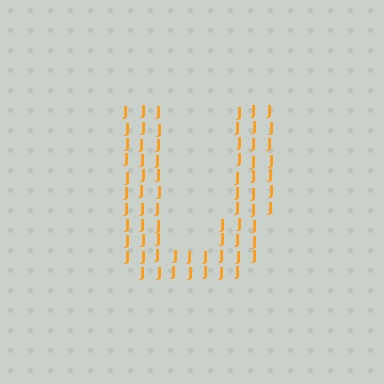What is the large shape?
The large shape is the letter U.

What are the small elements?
The small elements are letter J's.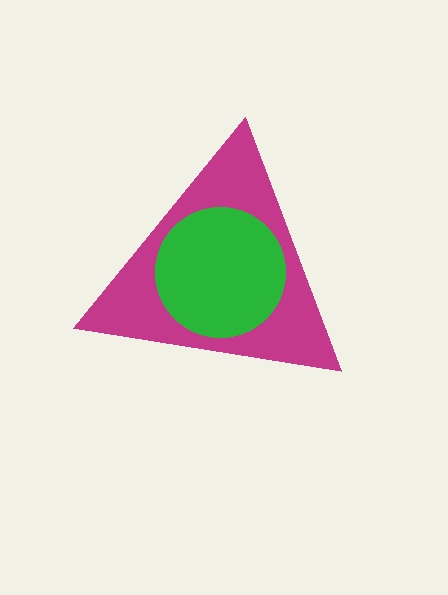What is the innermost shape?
The green circle.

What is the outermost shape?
The magenta triangle.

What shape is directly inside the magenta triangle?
The green circle.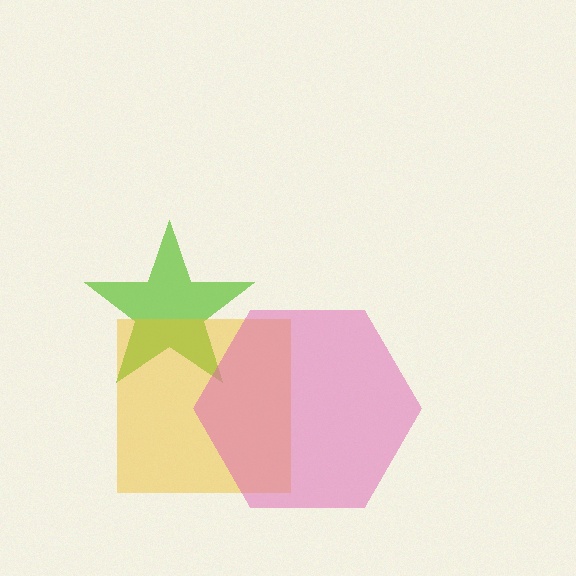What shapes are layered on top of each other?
The layered shapes are: a lime star, a yellow square, a pink hexagon.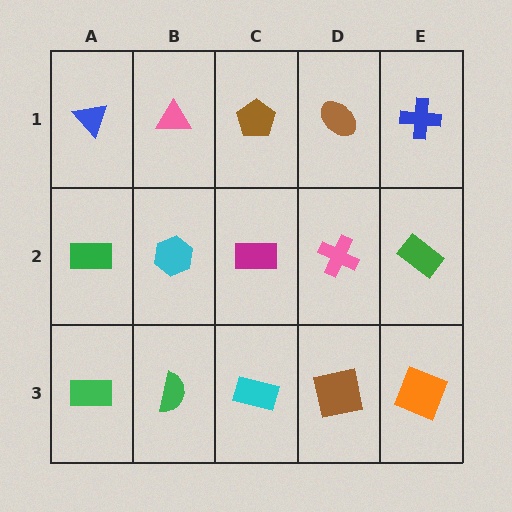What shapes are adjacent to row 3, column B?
A cyan hexagon (row 2, column B), a green rectangle (row 3, column A), a cyan rectangle (row 3, column C).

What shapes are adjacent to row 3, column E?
A green rectangle (row 2, column E), a brown square (row 3, column D).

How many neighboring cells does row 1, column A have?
2.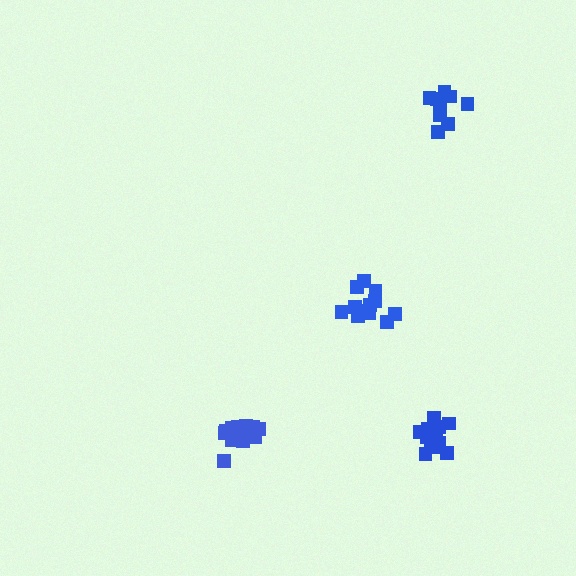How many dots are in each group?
Group 1: 12 dots, Group 2: 10 dots, Group 3: 14 dots, Group 4: 12 dots (48 total).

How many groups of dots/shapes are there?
There are 4 groups.